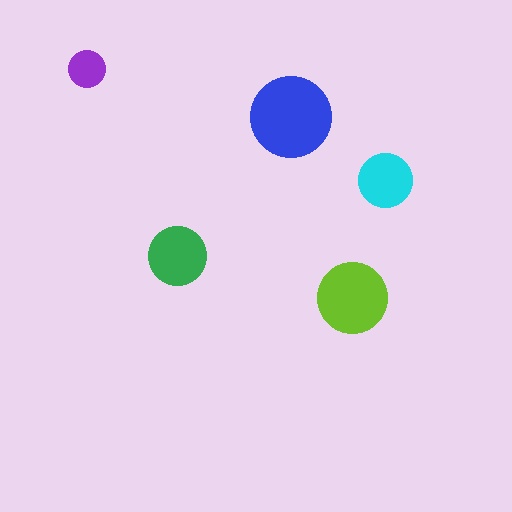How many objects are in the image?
There are 5 objects in the image.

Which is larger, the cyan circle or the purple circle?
The cyan one.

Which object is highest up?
The purple circle is topmost.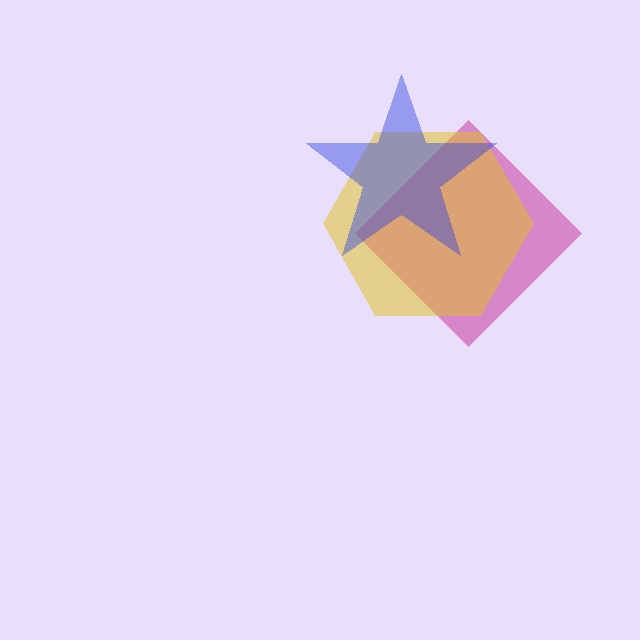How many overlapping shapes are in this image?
There are 3 overlapping shapes in the image.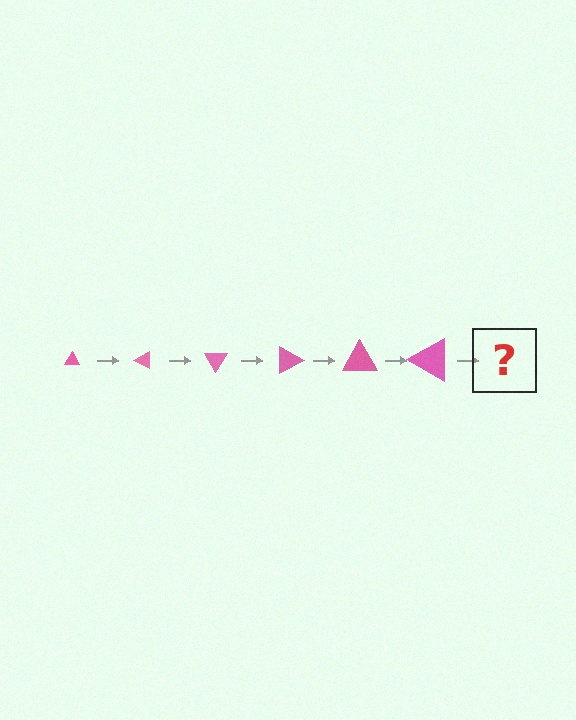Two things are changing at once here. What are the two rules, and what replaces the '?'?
The two rules are that the triangle grows larger each step and it rotates 30 degrees each step. The '?' should be a triangle, larger than the previous one and rotated 180 degrees from the start.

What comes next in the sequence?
The next element should be a triangle, larger than the previous one and rotated 180 degrees from the start.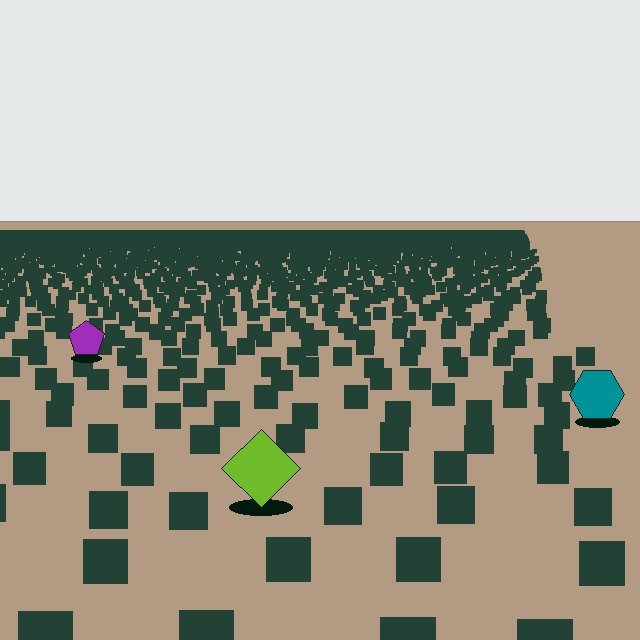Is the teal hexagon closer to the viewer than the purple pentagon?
Yes. The teal hexagon is closer — you can tell from the texture gradient: the ground texture is coarser near it.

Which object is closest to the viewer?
The lime diamond is closest. The texture marks near it are larger and more spread out.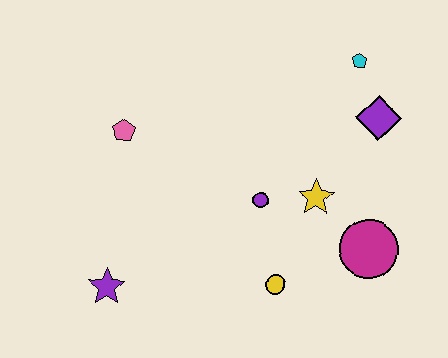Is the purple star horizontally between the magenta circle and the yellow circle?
No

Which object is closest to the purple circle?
The yellow star is closest to the purple circle.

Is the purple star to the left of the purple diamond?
Yes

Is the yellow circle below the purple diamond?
Yes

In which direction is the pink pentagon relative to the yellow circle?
The pink pentagon is to the left of the yellow circle.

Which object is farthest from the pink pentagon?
The magenta circle is farthest from the pink pentagon.